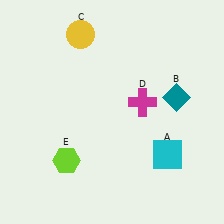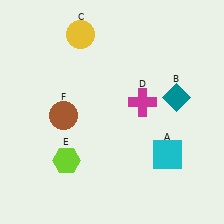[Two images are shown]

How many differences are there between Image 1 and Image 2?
There is 1 difference between the two images.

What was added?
A brown circle (F) was added in Image 2.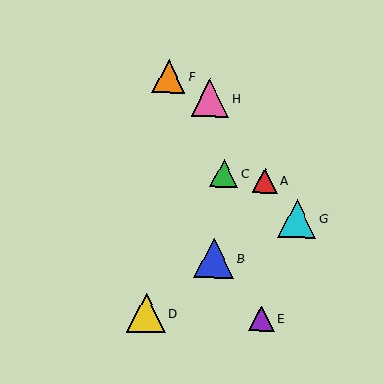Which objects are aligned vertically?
Objects A, E are aligned vertically.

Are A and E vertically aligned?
Yes, both are at x≈265.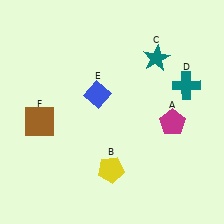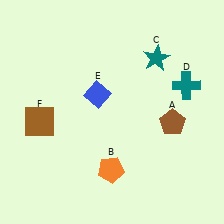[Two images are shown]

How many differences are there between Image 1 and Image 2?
There are 2 differences between the two images.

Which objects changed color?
A changed from magenta to brown. B changed from yellow to orange.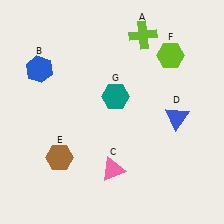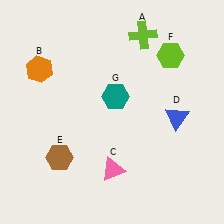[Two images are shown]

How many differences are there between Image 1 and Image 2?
There is 1 difference between the two images.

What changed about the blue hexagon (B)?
In Image 1, B is blue. In Image 2, it changed to orange.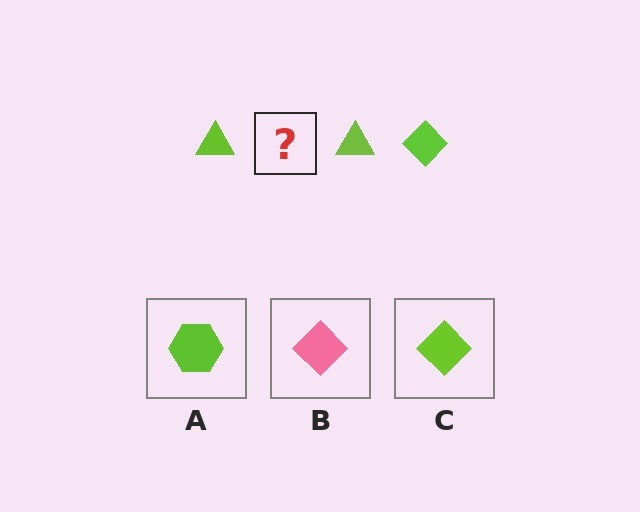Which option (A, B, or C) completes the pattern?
C.